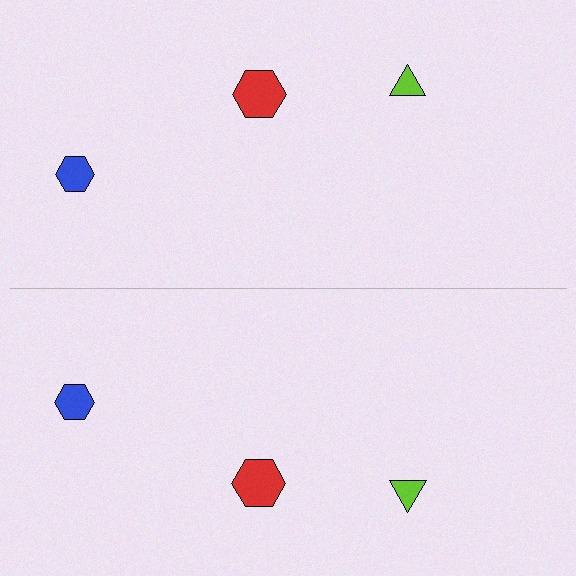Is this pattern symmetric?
Yes, this pattern has bilateral (reflection) symmetry.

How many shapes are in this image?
There are 6 shapes in this image.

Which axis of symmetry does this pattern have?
The pattern has a horizontal axis of symmetry running through the center of the image.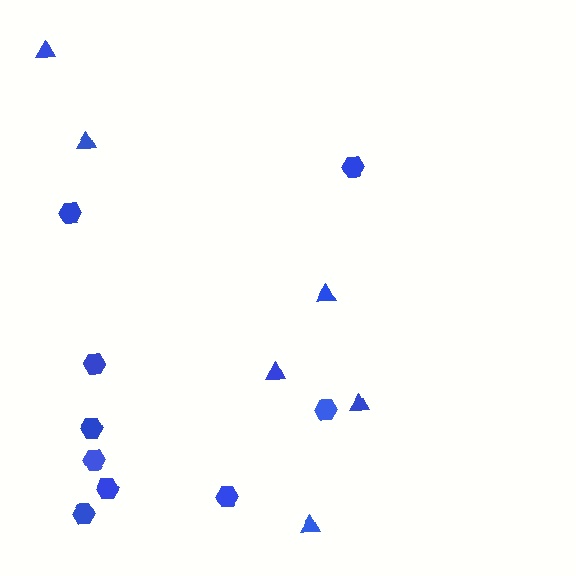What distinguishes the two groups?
There are 2 groups: one group of triangles (6) and one group of hexagons (9).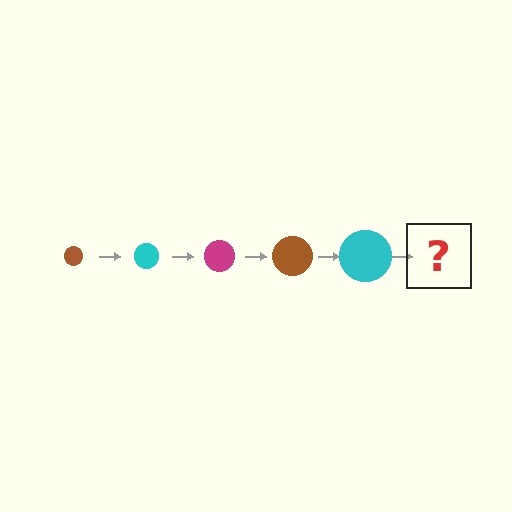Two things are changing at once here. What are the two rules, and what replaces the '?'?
The two rules are that the circle grows larger each step and the color cycles through brown, cyan, and magenta. The '?' should be a magenta circle, larger than the previous one.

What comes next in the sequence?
The next element should be a magenta circle, larger than the previous one.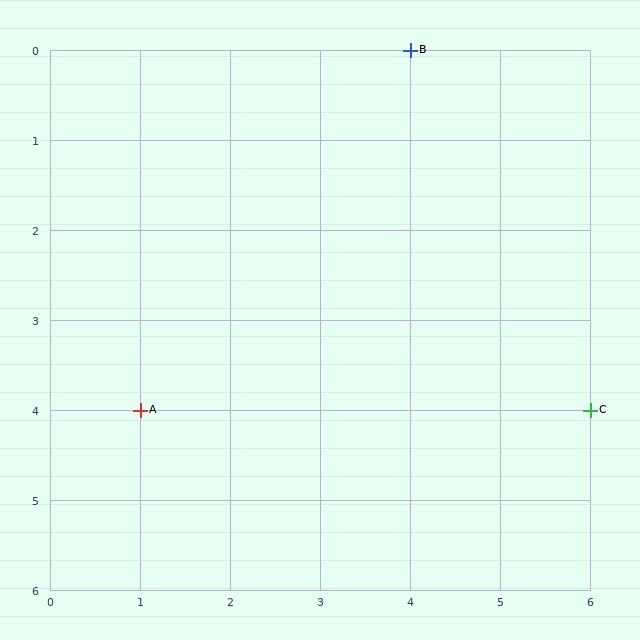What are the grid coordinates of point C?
Point C is at grid coordinates (6, 4).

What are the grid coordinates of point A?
Point A is at grid coordinates (1, 4).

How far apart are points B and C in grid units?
Points B and C are 2 columns and 4 rows apart (about 4.5 grid units diagonally).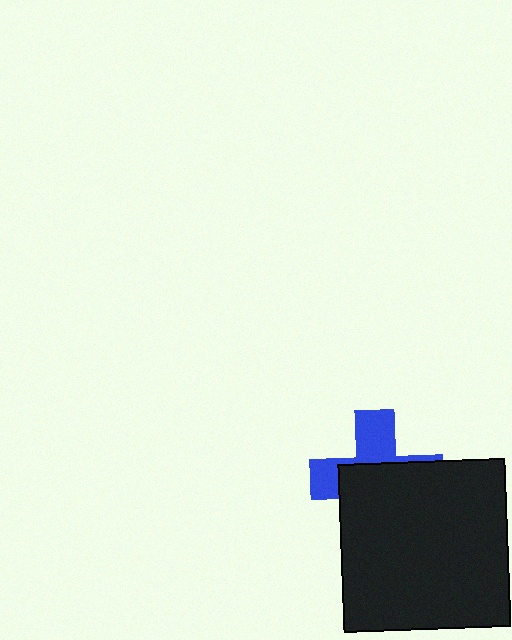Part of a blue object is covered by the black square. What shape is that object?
It is a cross.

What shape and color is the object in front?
The object in front is a black square.